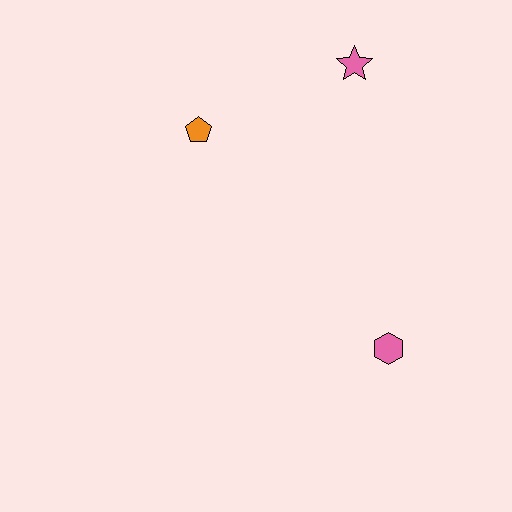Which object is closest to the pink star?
The orange pentagon is closest to the pink star.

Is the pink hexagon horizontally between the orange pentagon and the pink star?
No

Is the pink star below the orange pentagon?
No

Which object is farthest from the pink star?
The pink hexagon is farthest from the pink star.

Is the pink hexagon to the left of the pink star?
No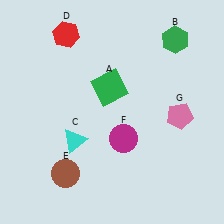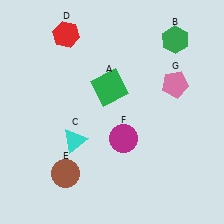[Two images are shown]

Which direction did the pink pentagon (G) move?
The pink pentagon (G) moved up.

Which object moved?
The pink pentagon (G) moved up.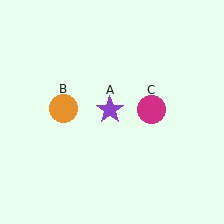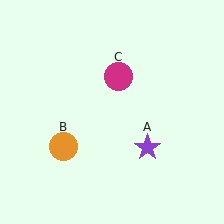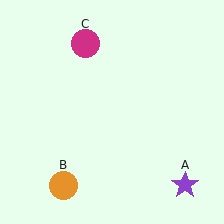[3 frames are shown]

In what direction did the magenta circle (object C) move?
The magenta circle (object C) moved up and to the left.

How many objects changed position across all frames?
3 objects changed position: purple star (object A), orange circle (object B), magenta circle (object C).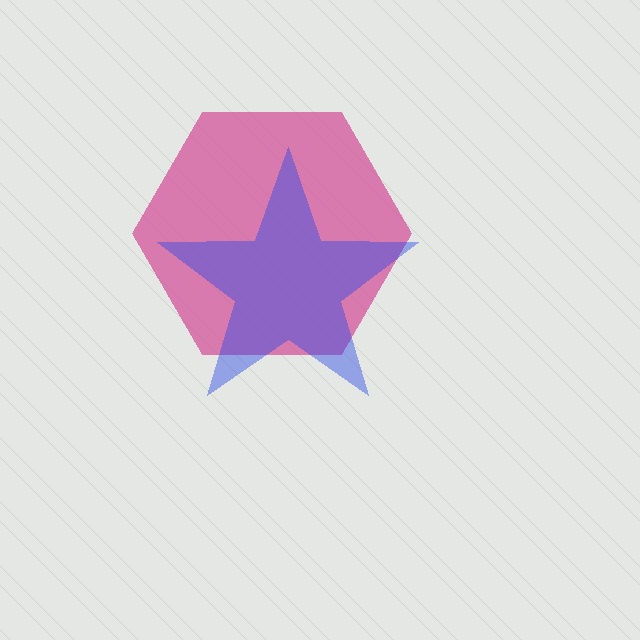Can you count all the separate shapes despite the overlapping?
Yes, there are 2 separate shapes.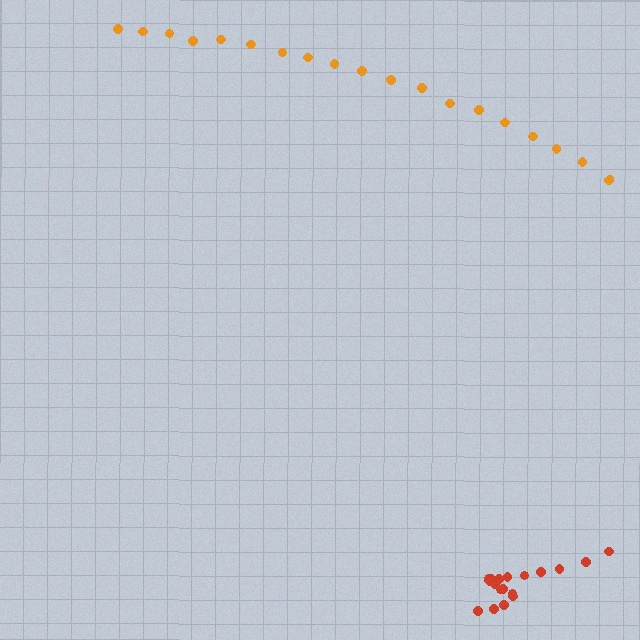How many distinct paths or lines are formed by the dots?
There are 2 distinct paths.